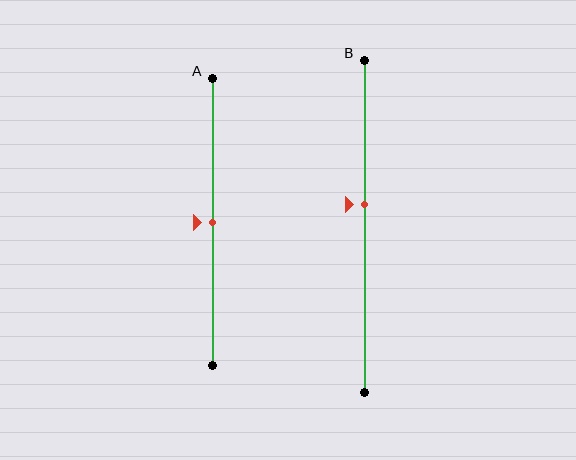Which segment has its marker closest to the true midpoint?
Segment A has its marker closest to the true midpoint.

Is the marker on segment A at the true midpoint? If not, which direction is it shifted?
Yes, the marker on segment A is at the true midpoint.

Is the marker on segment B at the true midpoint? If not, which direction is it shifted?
No, the marker on segment B is shifted upward by about 7% of the segment length.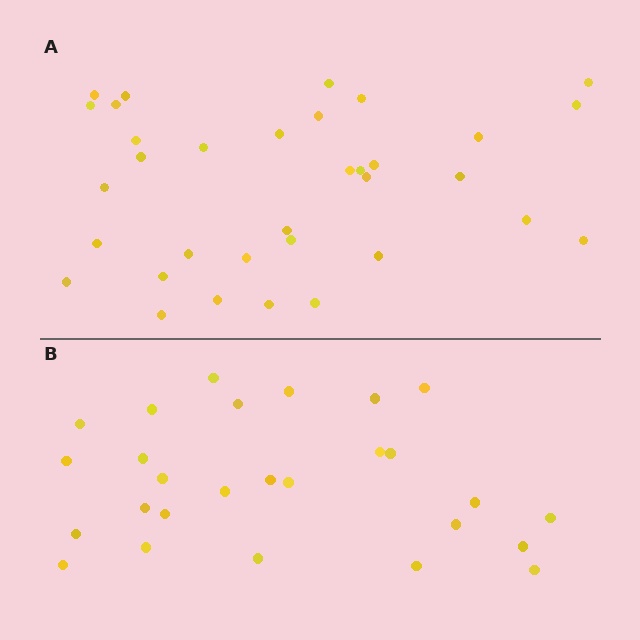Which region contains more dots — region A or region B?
Region A (the top region) has more dots.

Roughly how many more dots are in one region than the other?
Region A has roughly 8 or so more dots than region B.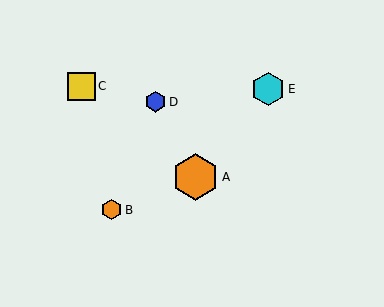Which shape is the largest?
The orange hexagon (labeled A) is the largest.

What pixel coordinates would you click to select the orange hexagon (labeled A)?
Click at (196, 177) to select the orange hexagon A.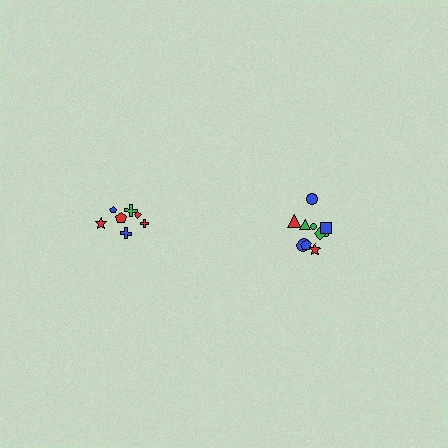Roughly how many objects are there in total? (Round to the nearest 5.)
Roughly 15 objects in total.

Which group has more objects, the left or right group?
The right group.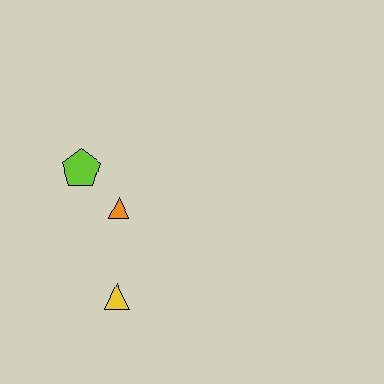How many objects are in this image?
There are 3 objects.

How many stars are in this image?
There are no stars.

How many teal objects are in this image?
There are no teal objects.